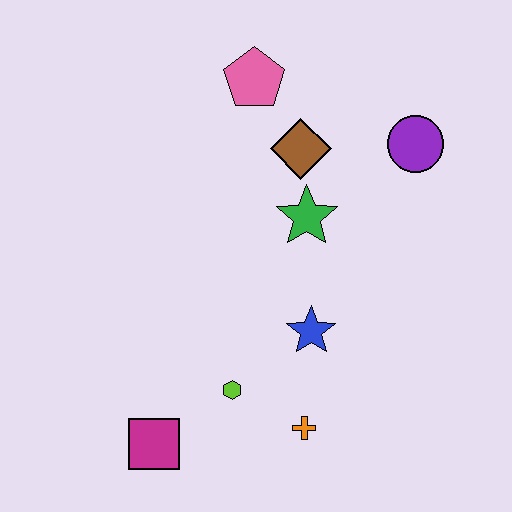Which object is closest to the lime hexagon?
The orange cross is closest to the lime hexagon.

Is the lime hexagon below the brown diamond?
Yes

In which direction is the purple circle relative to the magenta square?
The purple circle is above the magenta square.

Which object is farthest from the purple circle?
The magenta square is farthest from the purple circle.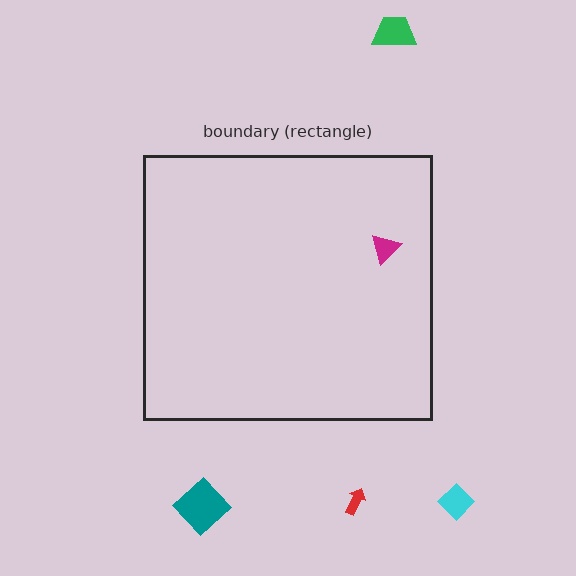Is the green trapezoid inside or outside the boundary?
Outside.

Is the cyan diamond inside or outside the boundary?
Outside.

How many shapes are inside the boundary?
1 inside, 4 outside.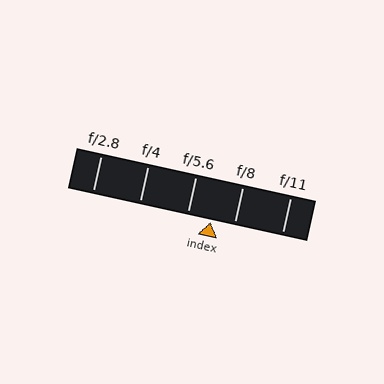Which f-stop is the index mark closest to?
The index mark is closest to f/5.6.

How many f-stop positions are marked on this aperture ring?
There are 5 f-stop positions marked.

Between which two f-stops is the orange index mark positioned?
The index mark is between f/5.6 and f/8.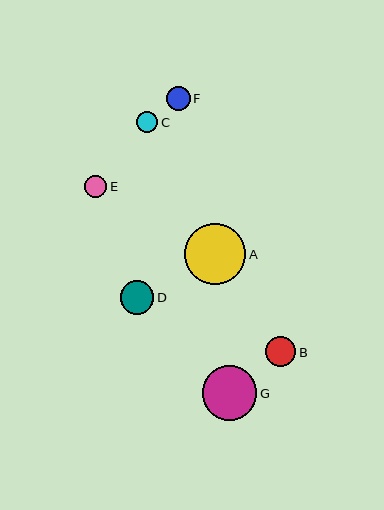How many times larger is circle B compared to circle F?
Circle B is approximately 1.3 times the size of circle F.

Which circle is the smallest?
Circle C is the smallest with a size of approximately 21 pixels.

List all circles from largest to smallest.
From largest to smallest: A, G, D, B, F, E, C.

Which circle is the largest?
Circle A is the largest with a size of approximately 62 pixels.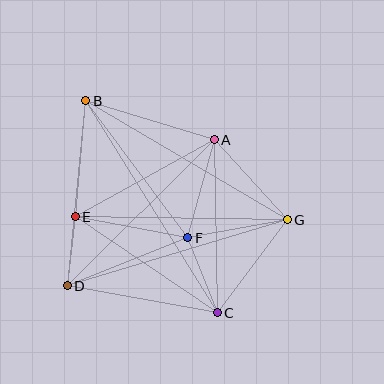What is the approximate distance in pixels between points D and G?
The distance between D and G is approximately 229 pixels.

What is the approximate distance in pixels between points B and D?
The distance between B and D is approximately 186 pixels.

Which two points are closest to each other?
Points D and E are closest to each other.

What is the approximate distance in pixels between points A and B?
The distance between A and B is approximately 134 pixels.